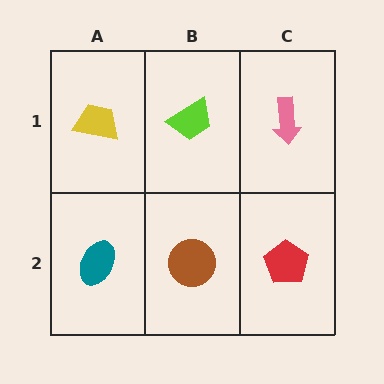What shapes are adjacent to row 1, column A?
A teal ellipse (row 2, column A), a lime trapezoid (row 1, column B).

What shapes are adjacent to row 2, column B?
A lime trapezoid (row 1, column B), a teal ellipse (row 2, column A), a red pentagon (row 2, column C).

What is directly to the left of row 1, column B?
A yellow trapezoid.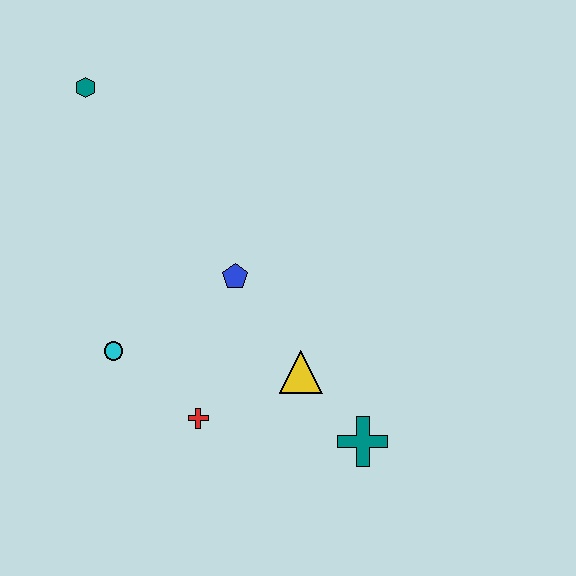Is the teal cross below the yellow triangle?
Yes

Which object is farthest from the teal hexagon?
The teal cross is farthest from the teal hexagon.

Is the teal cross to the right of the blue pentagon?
Yes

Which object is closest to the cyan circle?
The red cross is closest to the cyan circle.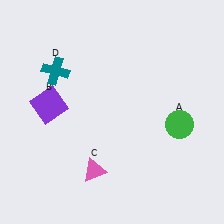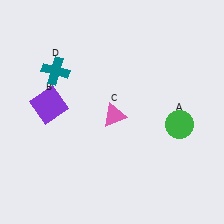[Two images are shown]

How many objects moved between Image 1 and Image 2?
1 object moved between the two images.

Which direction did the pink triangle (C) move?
The pink triangle (C) moved up.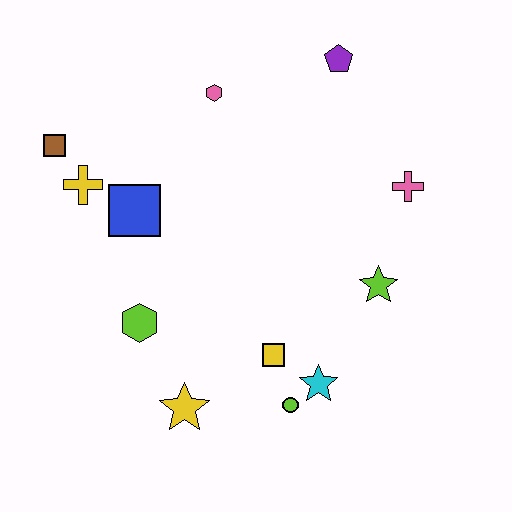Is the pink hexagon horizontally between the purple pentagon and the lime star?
No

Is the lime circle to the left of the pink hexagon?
No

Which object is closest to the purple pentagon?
The pink hexagon is closest to the purple pentagon.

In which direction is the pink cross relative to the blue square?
The pink cross is to the right of the blue square.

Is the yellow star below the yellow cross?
Yes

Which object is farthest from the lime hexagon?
The purple pentagon is farthest from the lime hexagon.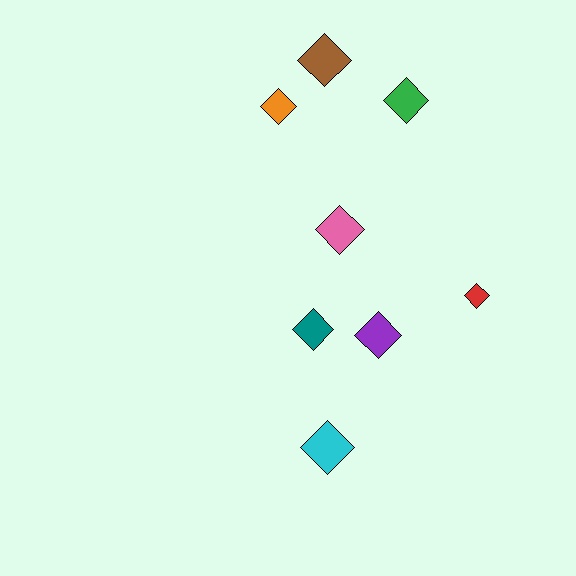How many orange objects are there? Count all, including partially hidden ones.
There is 1 orange object.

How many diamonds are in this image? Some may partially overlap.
There are 8 diamonds.